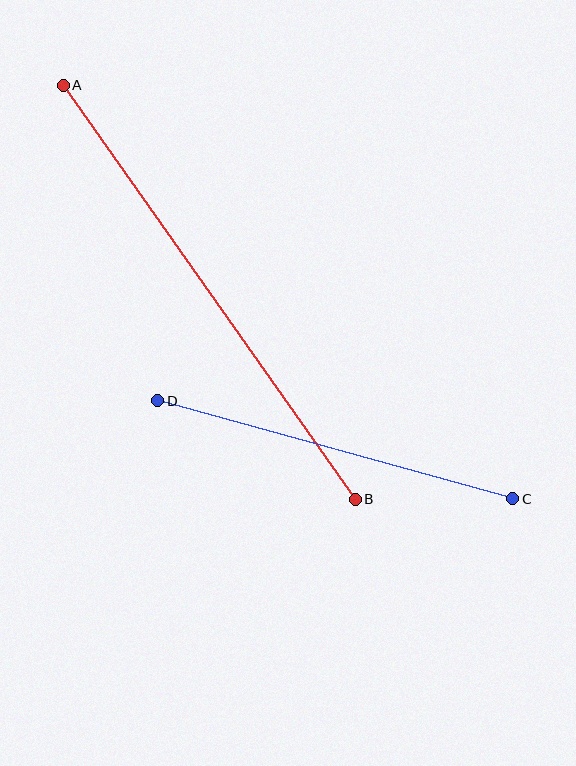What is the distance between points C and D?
The distance is approximately 368 pixels.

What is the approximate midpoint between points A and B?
The midpoint is at approximately (209, 292) pixels.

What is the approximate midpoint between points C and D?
The midpoint is at approximately (335, 450) pixels.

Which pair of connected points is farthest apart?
Points A and B are farthest apart.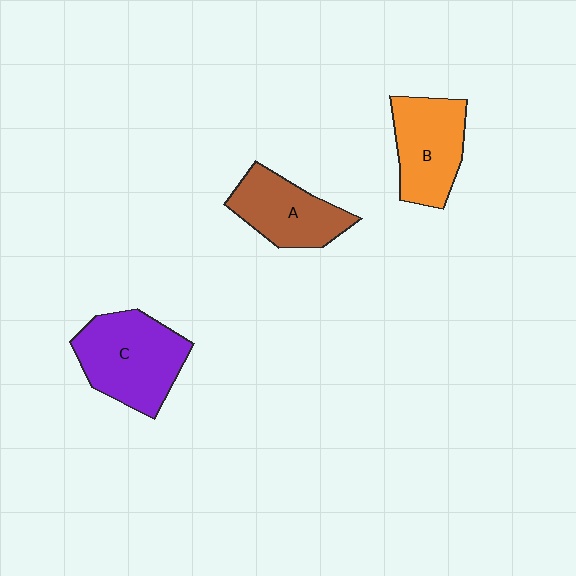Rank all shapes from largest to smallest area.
From largest to smallest: C (purple), B (orange), A (brown).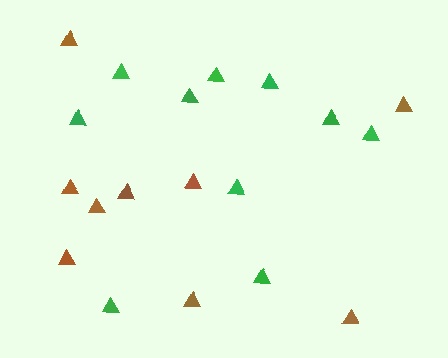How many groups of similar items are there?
There are 2 groups: one group of brown triangles (9) and one group of green triangles (10).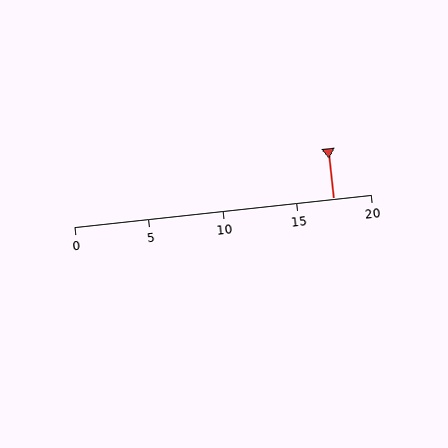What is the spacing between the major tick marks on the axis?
The major ticks are spaced 5 apart.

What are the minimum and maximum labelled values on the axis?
The axis runs from 0 to 20.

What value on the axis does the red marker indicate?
The marker indicates approximately 17.5.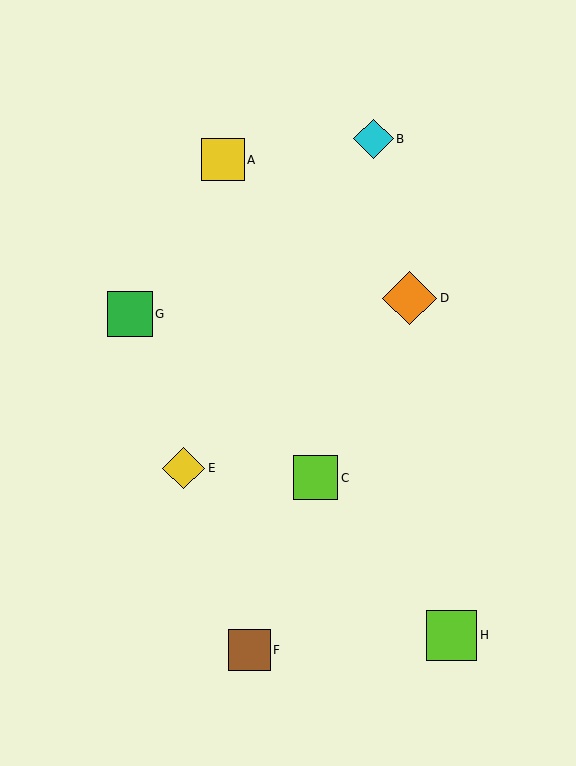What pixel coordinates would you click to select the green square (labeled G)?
Click at (130, 314) to select the green square G.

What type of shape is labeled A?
Shape A is a yellow square.